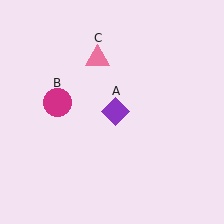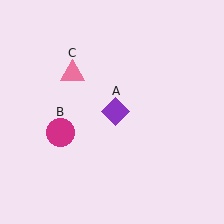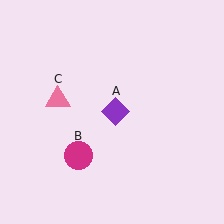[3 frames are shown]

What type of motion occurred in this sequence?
The magenta circle (object B), pink triangle (object C) rotated counterclockwise around the center of the scene.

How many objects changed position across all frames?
2 objects changed position: magenta circle (object B), pink triangle (object C).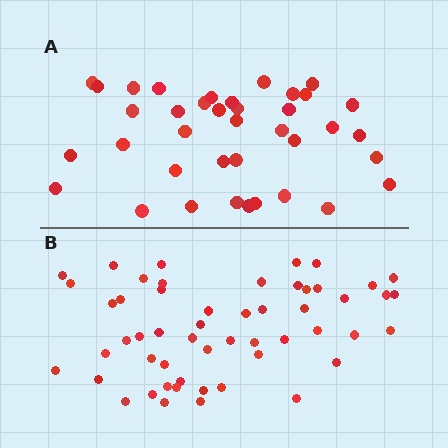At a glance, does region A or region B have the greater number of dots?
Region B (the bottom region) has more dots.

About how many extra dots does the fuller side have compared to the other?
Region B has approximately 15 more dots than region A.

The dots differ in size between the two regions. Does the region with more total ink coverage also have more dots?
No. Region A has more total ink coverage because its dots are larger, but region B actually contains more individual dots. Total area can be misleading — the number of items is what matters here.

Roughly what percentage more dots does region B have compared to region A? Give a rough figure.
About 40% more.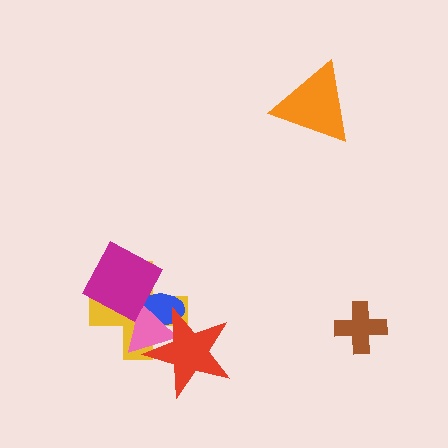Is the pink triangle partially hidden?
Yes, it is partially covered by another shape.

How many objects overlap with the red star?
3 objects overlap with the red star.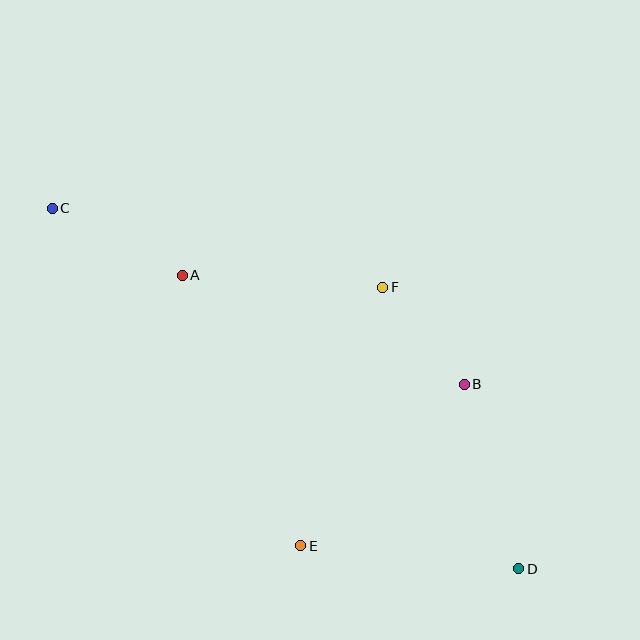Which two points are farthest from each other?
Points C and D are farthest from each other.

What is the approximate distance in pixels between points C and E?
The distance between C and E is approximately 419 pixels.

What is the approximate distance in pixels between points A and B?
The distance between A and B is approximately 302 pixels.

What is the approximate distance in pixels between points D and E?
The distance between D and E is approximately 219 pixels.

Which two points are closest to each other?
Points B and F are closest to each other.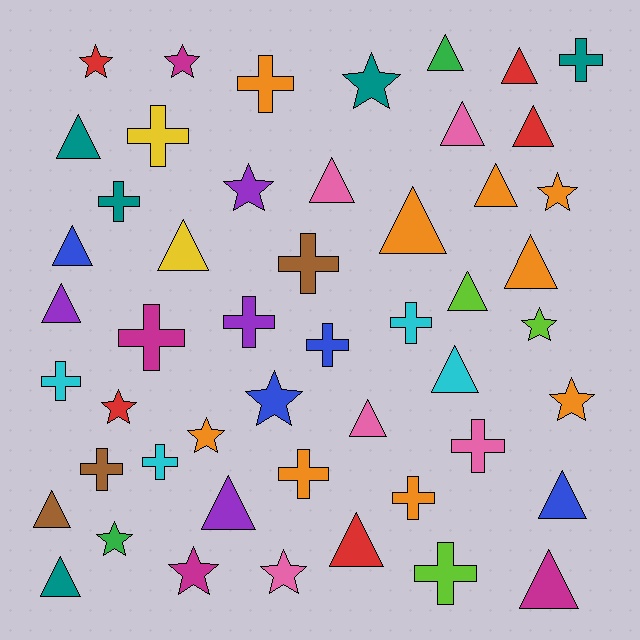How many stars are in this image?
There are 13 stars.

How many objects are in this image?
There are 50 objects.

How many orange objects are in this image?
There are 9 orange objects.